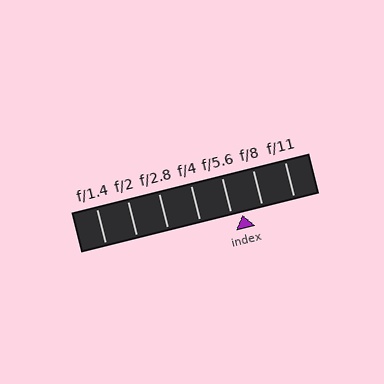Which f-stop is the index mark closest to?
The index mark is closest to f/5.6.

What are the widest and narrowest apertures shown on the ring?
The widest aperture shown is f/1.4 and the narrowest is f/11.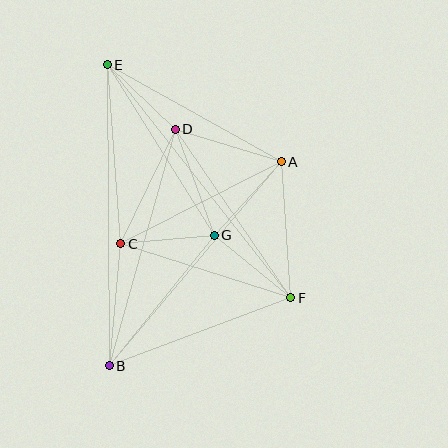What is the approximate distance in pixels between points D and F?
The distance between D and F is approximately 204 pixels.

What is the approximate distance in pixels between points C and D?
The distance between C and D is approximately 127 pixels.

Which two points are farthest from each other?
Points B and E are farthest from each other.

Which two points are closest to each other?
Points D and E are closest to each other.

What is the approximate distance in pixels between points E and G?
The distance between E and G is approximately 202 pixels.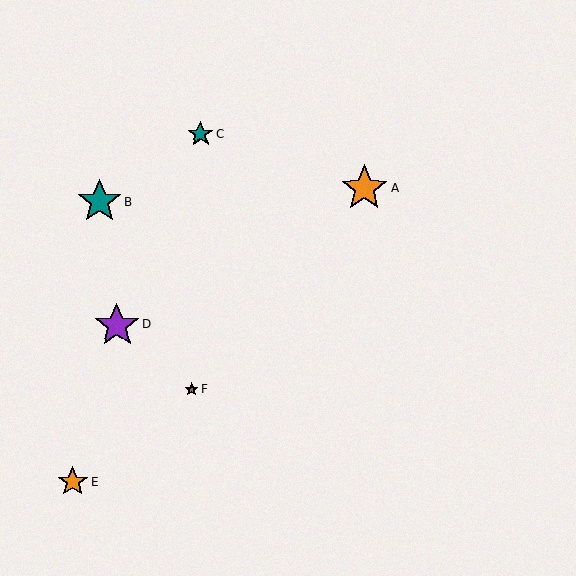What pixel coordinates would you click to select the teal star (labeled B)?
Click at (100, 202) to select the teal star B.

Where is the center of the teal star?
The center of the teal star is at (201, 134).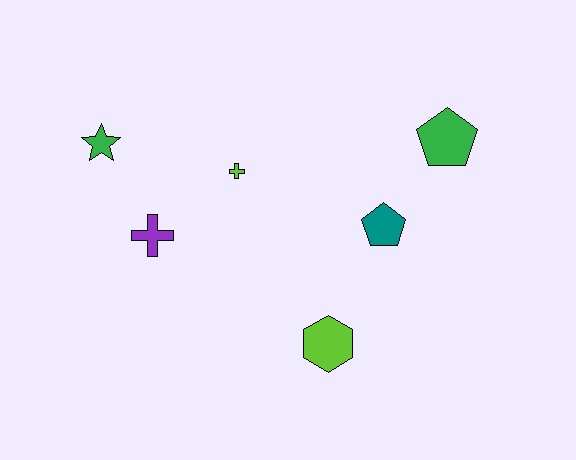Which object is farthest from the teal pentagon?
The green star is farthest from the teal pentagon.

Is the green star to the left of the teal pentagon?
Yes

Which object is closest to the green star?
The purple cross is closest to the green star.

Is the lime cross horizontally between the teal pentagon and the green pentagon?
No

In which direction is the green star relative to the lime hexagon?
The green star is to the left of the lime hexagon.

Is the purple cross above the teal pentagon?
No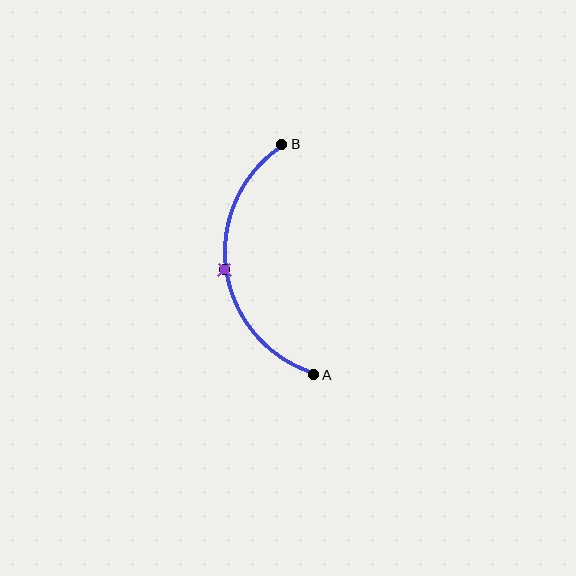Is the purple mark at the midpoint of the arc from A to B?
Yes. The purple mark lies on the arc at equal arc-length from both A and B — it is the arc midpoint.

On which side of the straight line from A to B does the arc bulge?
The arc bulges to the left of the straight line connecting A and B.